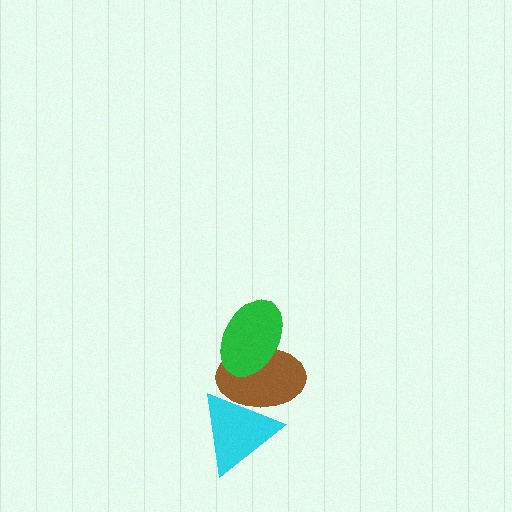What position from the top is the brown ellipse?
The brown ellipse is 2nd from the top.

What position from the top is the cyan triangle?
The cyan triangle is 3rd from the top.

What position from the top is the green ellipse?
The green ellipse is 1st from the top.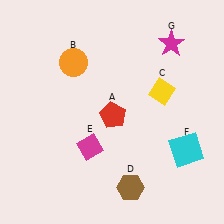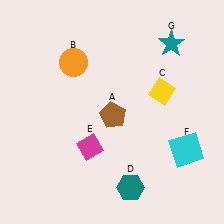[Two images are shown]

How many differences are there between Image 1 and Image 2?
There are 3 differences between the two images.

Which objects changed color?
A changed from red to brown. D changed from brown to teal. G changed from magenta to teal.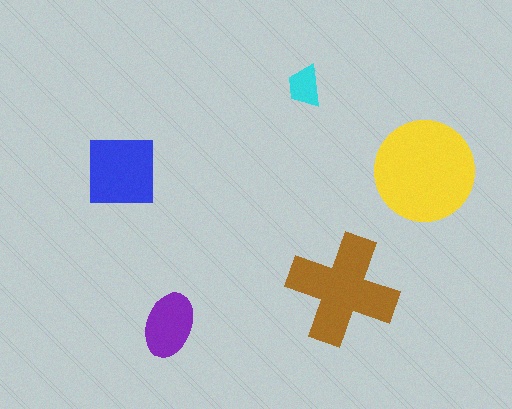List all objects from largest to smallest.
The yellow circle, the brown cross, the blue square, the purple ellipse, the cyan trapezoid.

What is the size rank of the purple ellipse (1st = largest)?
4th.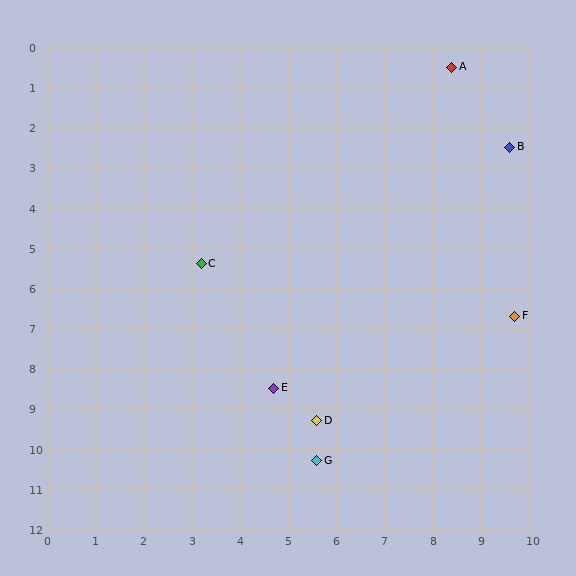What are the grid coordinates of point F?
Point F is at approximately (9.7, 6.7).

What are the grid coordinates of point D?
Point D is at approximately (5.6, 9.3).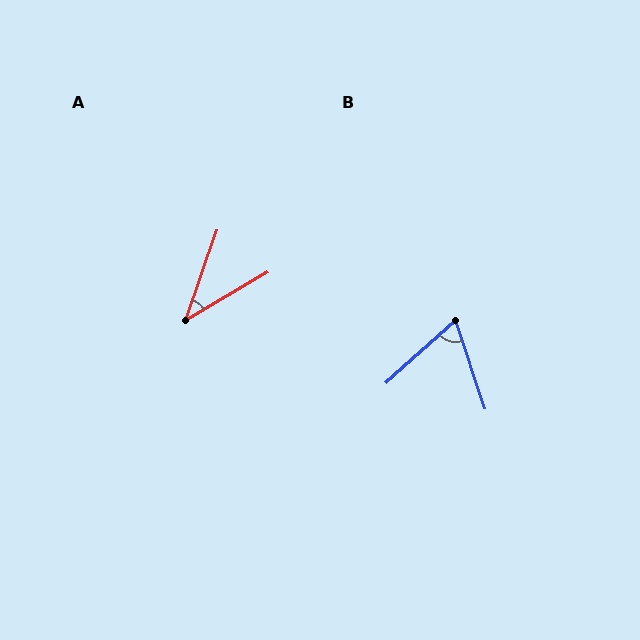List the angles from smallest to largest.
A (40°), B (66°).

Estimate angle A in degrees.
Approximately 40 degrees.